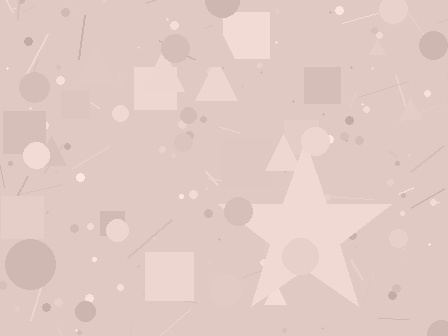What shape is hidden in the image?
A star is hidden in the image.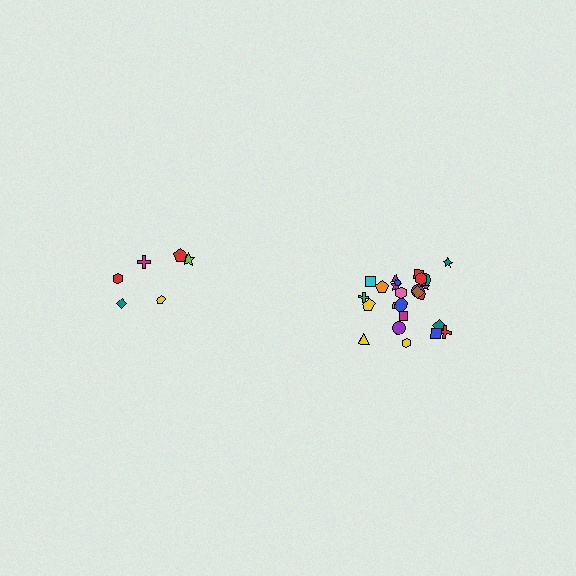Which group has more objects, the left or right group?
The right group.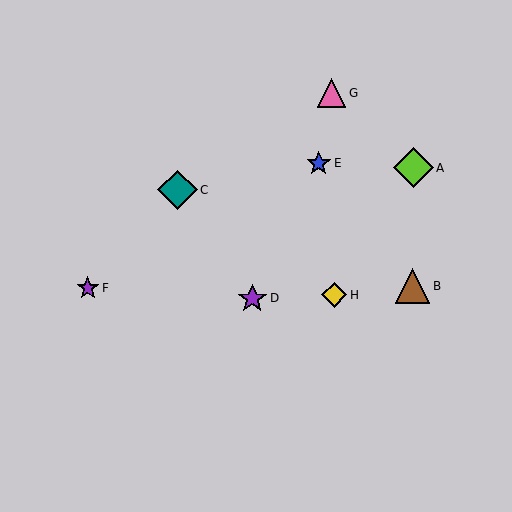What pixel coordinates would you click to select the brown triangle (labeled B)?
Click at (413, 286) to select the brown triangle B.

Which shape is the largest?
The lime diamond (labeled A) is the largest.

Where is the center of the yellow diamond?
The center of the yellow diamond is at (334, 295).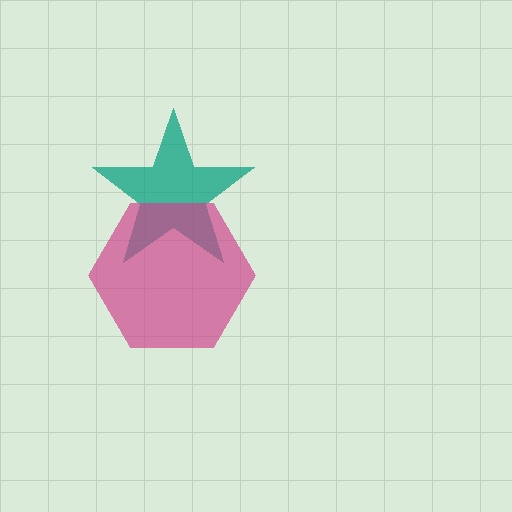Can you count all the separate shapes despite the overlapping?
Yes, there are 2 separate shapes.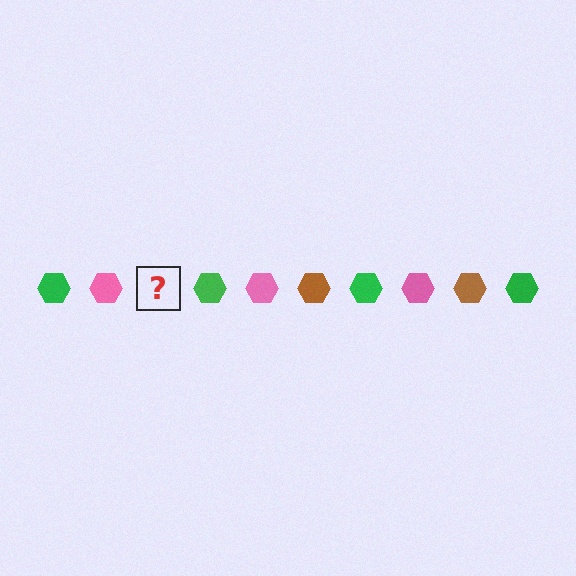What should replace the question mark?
The question mark should be replaced with a brown hexagon.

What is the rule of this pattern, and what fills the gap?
The rule is that the pattern cycles through green, pink, brown hexagons. The gap should be filled with a brown hexagon.